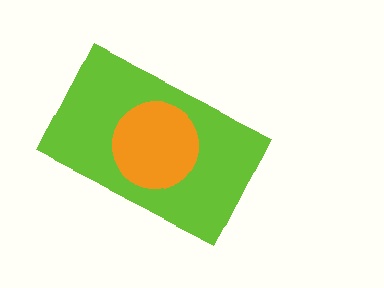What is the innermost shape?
The orange circle.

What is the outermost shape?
The lime rectangle.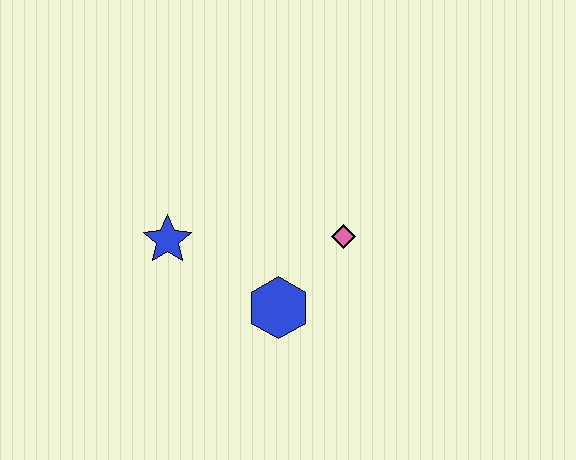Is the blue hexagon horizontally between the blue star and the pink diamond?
Yes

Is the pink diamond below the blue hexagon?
No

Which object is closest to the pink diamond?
The blue hexagon is closest to the pink diamond.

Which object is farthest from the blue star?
The pink diamond is farthest from the blue star.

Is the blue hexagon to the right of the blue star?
Yes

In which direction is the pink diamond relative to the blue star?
The pink diamond is to the right of the blue star.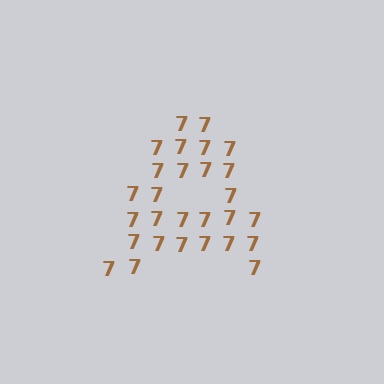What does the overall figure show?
The overall figure shows the letter A.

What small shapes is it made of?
It is made of small digit 7's.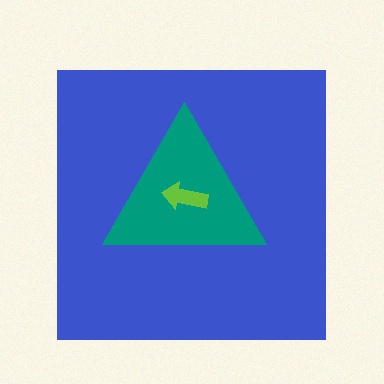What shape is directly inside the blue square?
The teal triangle.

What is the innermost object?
The lime arrow.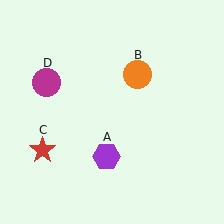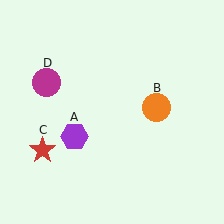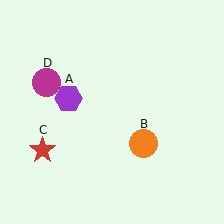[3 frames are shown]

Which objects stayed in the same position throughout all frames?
Red star (object C) and magenta circle (object D) remained stationary.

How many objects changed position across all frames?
2 objects changed position: purple hexagon (object A), orange circle (object B).